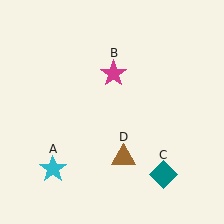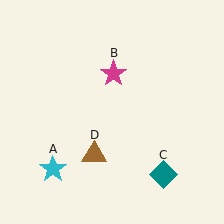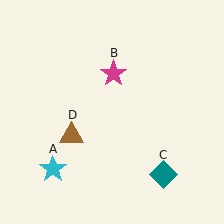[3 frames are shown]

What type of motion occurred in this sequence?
The brown triangle (object D) rotated clockwise around the center of the scene.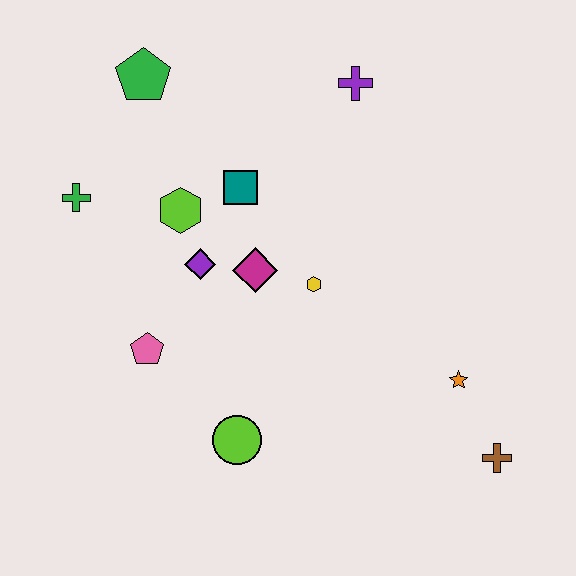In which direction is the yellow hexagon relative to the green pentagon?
The yellow hexagon is below the green pentagon.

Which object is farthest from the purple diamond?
The brown cross is farthest from the purple diamond.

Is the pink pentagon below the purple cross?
Yes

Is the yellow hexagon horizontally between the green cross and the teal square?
No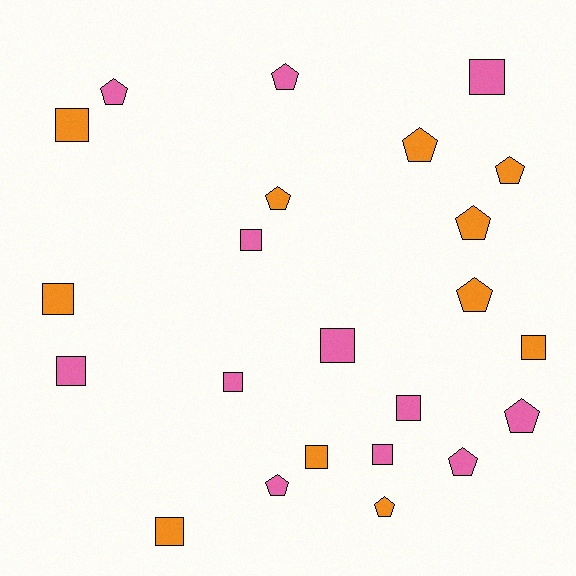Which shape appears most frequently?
Square, with 12 objects.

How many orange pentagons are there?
There are 6 orange pentagons.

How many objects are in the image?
There are 23 objects.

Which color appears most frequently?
Pink, with 12 objects.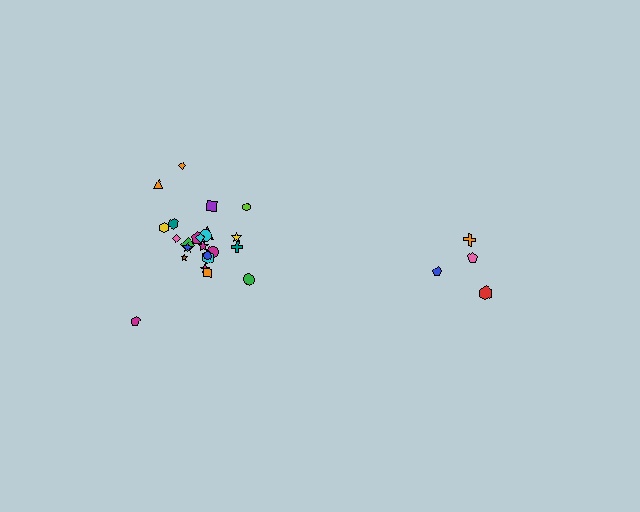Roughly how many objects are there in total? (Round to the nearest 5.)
Roughly 30 objects in total.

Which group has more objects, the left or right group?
The left group.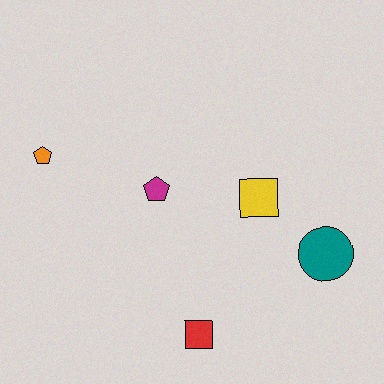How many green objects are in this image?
There are no green objects.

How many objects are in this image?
There are 5 objects.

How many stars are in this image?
There are no stars.